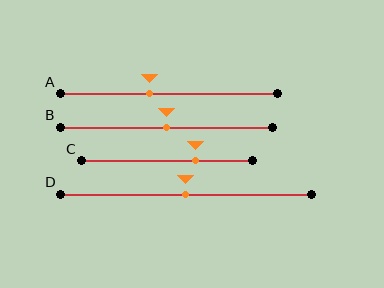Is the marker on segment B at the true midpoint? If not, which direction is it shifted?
Yes, the marker on segment B is at the true midpoint.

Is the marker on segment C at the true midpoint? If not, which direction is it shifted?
No, the marker on segment C is shifted to the right by about 17% of the segment length.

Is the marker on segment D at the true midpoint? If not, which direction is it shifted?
Yes, the marker on segment D is at the true midpoint.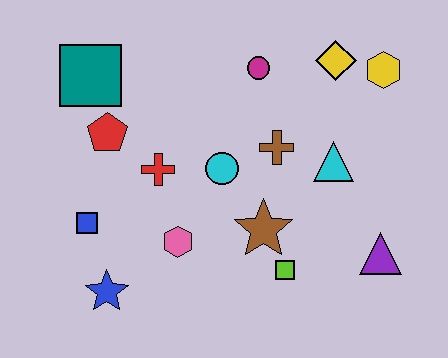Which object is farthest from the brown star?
The teal square is farthest from the brown star.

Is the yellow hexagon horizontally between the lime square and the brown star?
No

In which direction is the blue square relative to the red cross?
The blue square is to the left of the red cross.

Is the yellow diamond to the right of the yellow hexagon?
No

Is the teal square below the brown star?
No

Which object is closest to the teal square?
The red pentagon is closest to the teal square.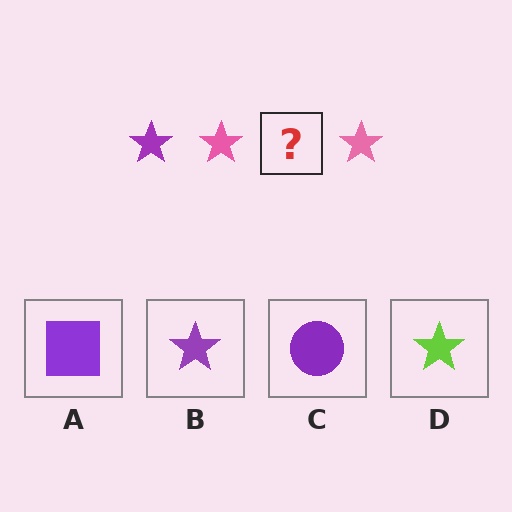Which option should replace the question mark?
Option B.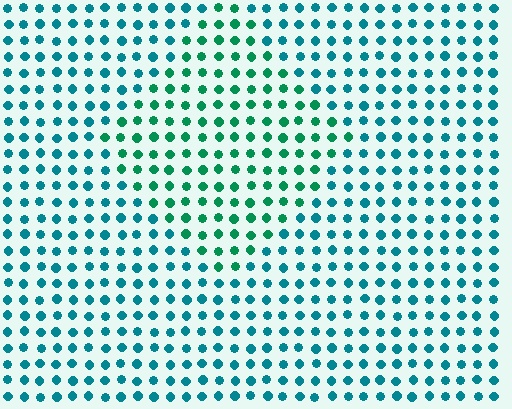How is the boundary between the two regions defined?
The boundary is defined purely by a slight shift in hue (about 32 degrees). Spacing, size, and orientation are identical on both sides.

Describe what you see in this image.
The image is filled with small teal elements in a uniform arrangement. A diamond-shaped region is visible where the elements are tinted to a slightly different hue, forming a subtle color boundary.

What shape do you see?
I see a diamond.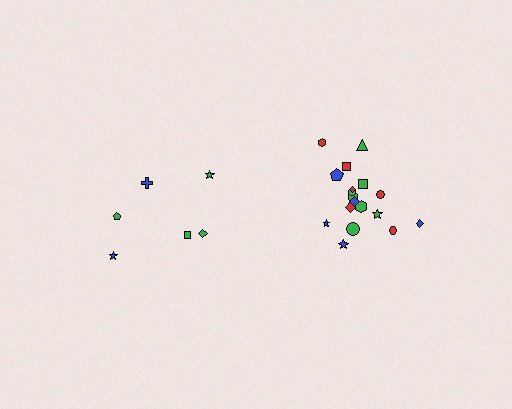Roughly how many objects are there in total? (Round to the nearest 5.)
Roughly 25 objects in total.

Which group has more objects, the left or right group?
The right group.